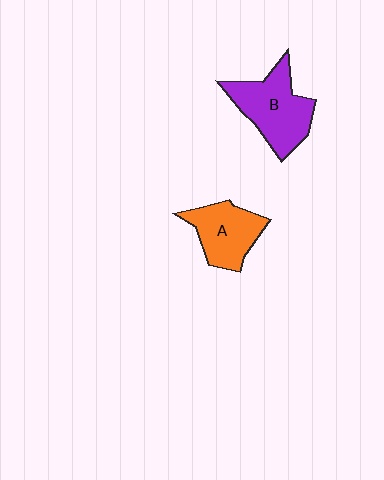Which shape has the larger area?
Shape B (purple).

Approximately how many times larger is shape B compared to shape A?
Approximately 1.3 times.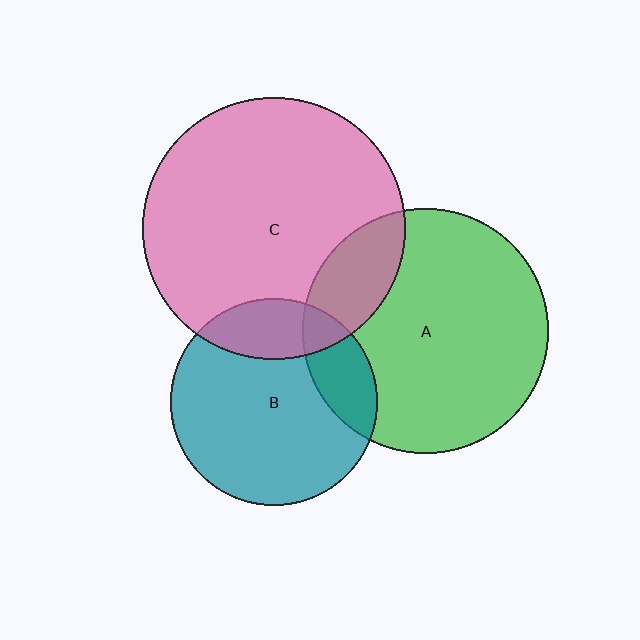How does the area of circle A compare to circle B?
Approximately 1.4 times.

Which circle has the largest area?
Circle C (pink).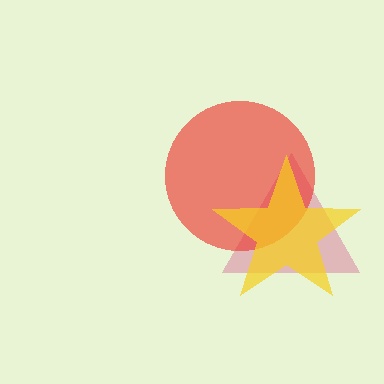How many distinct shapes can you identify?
There are 3 distinct shapes: a pink triangle, a red circle, a yellow star.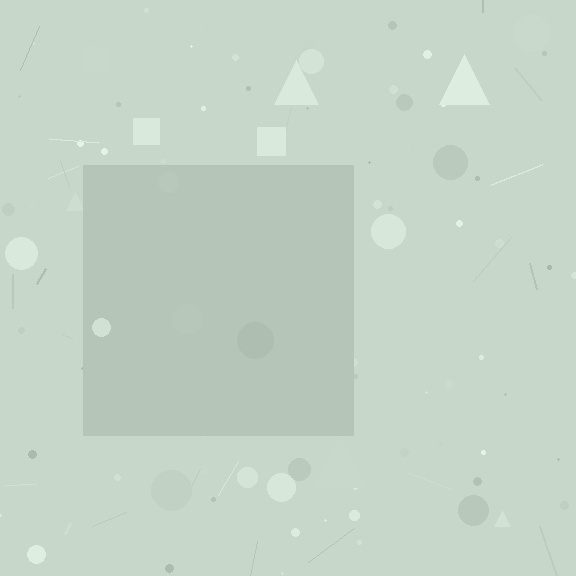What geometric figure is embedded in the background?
A square is embedded in the background.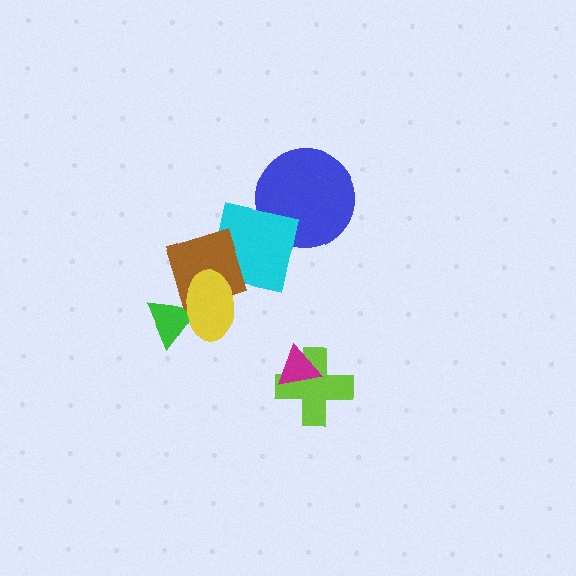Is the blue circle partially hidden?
Yes, it is partially covered by another shape.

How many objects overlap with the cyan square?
2 objects overlap with the cyan square.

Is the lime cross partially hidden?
Yes, it is partially covered by another shape.